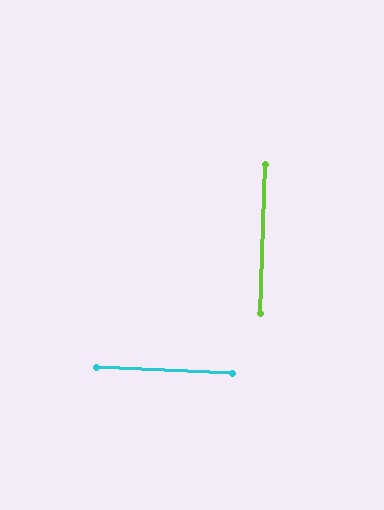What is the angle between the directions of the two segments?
Approximately 89 degrees.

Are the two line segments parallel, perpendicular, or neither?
Perpendicular — they meet at approximately 89°.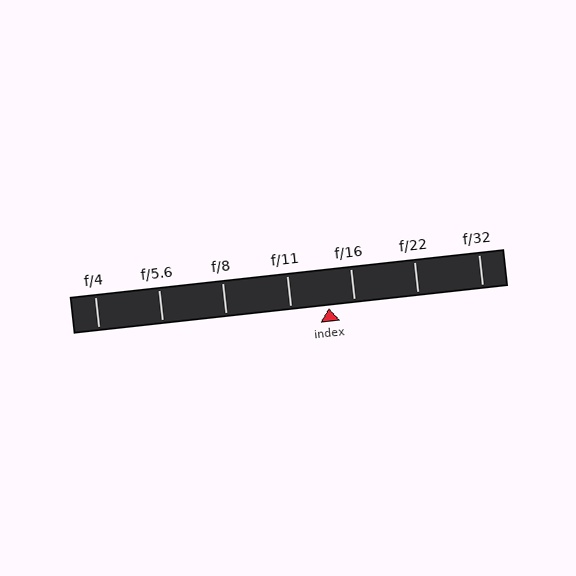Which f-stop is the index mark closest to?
The index mark is closest to f/16.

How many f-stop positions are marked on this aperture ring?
There are 7 f-stop positions marked.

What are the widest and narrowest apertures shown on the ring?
The widest aperture shown is f/4 and the narrowest is f/32.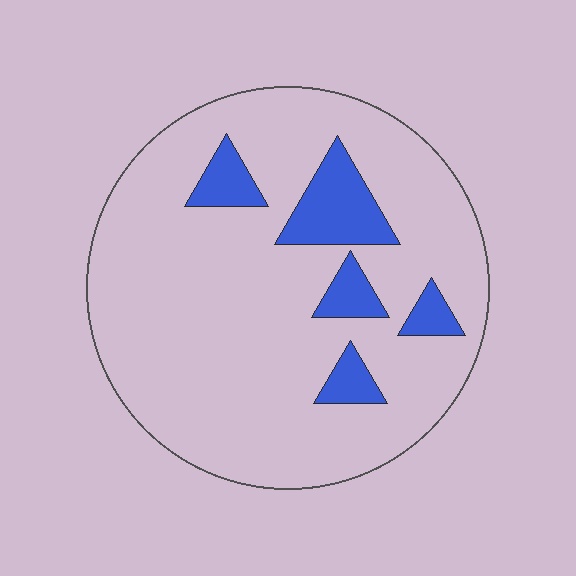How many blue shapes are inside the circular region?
5.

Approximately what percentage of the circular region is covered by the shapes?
Approximately 15%.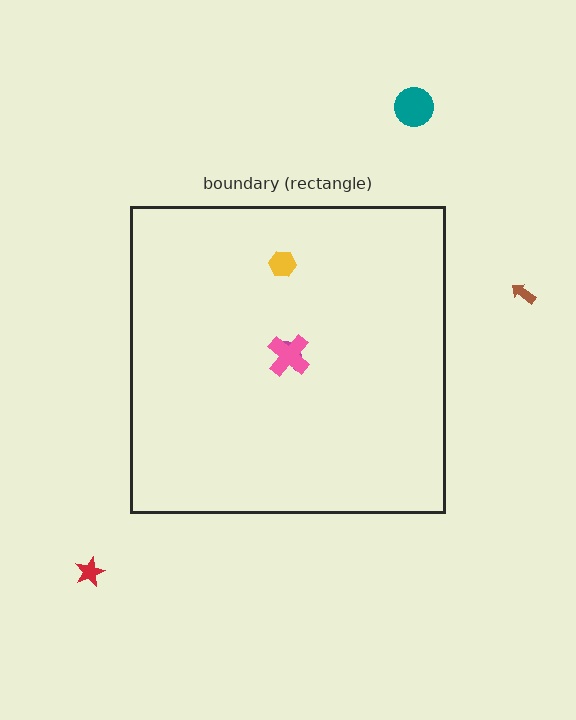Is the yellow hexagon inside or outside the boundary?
Inside.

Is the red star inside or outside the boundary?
Outside.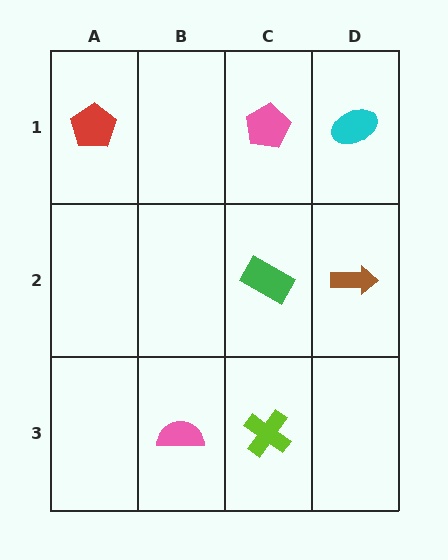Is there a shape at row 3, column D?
No, that cell is empty.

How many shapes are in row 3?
2 shapes.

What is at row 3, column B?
A pink semicircle.